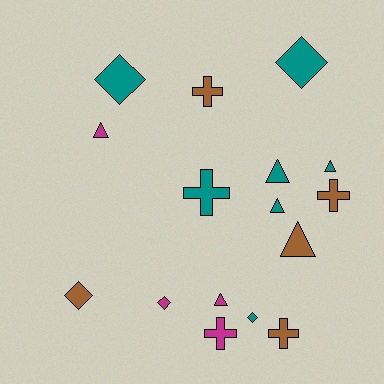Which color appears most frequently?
Teal, with 7 objects.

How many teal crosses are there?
There is 1 teal cross.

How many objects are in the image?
There are 16 objects.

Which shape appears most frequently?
Triangle, with 6 objects.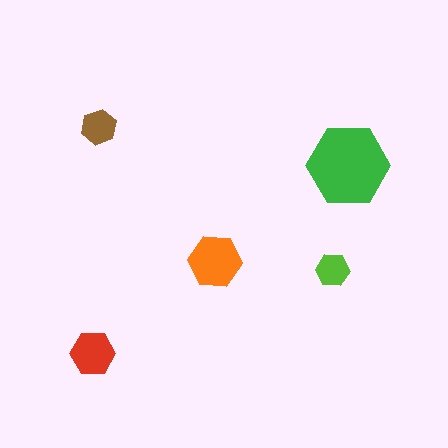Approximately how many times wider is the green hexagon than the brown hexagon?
About 2.5 times wider.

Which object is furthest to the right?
The green hexagon is rightmost.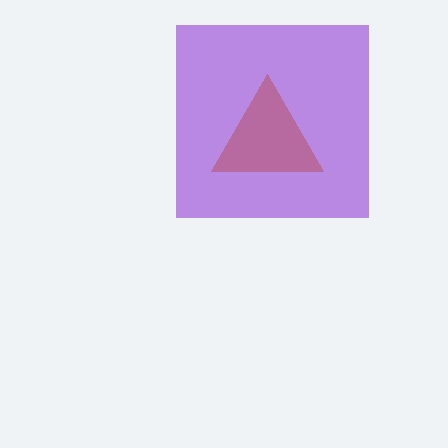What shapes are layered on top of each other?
The layered shapes are: an orange triangle, a purple square.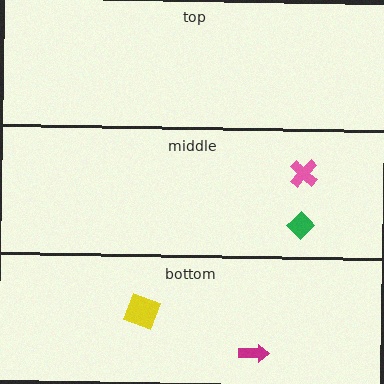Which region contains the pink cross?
The middle region.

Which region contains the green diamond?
The middle region.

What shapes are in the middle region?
The pink cross, the green diamond.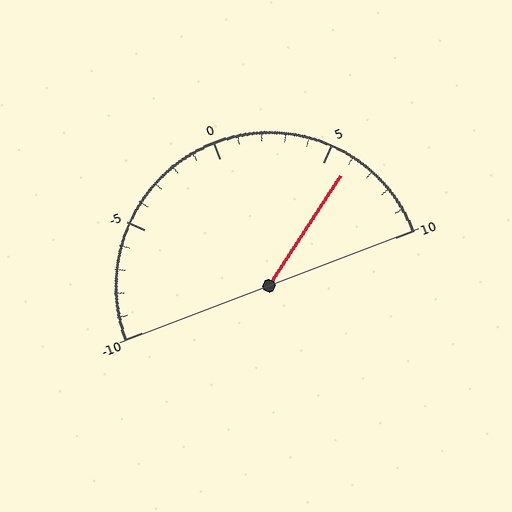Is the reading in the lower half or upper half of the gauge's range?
The reading is in the upper half of the range (-10 to 10).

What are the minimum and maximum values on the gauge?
The gauge ranges from -10 to 10.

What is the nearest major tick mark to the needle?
The nearest major tick mark is 5.